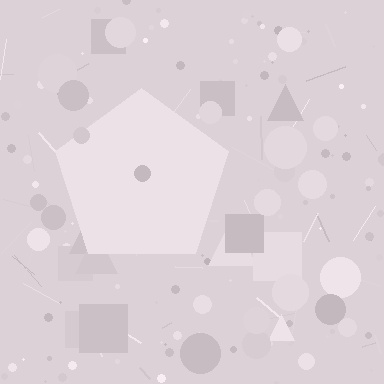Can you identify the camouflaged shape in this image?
The camouflaged shape is a pentagon.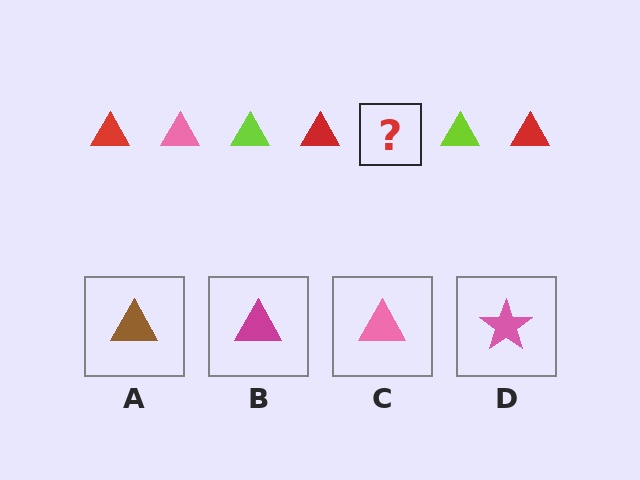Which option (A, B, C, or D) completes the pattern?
C.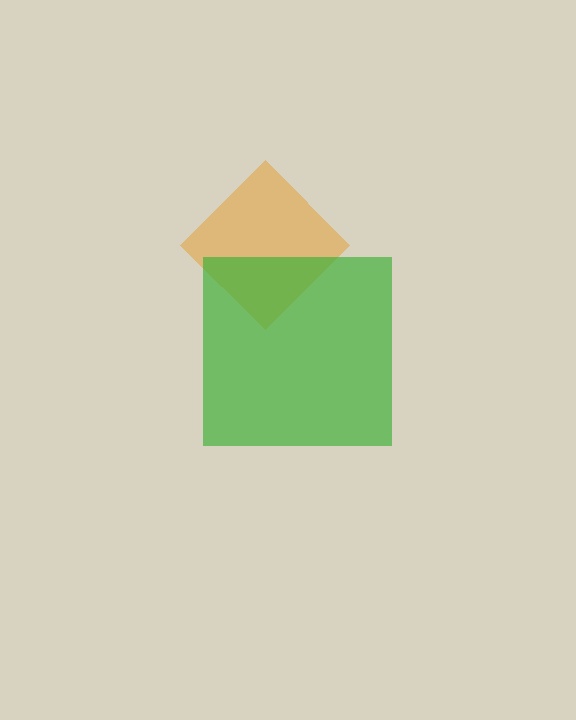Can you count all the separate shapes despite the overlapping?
Yes, there are 2 separate shapes.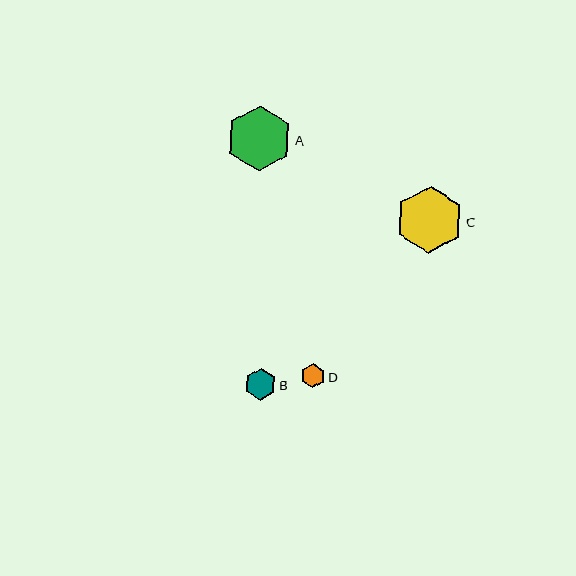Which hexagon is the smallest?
Hexagon D is the smallest with a size of approximately 24 pixels.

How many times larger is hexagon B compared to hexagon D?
Hexagon B is approximately 1.3 times the size of hexagon D.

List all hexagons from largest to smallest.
From largest to smallest: C, A, B, D.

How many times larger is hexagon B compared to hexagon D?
Hexagon B is approximately 1.3 times the size of hexagon D.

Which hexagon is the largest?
Hexagon C is the largest with a size of approximately 67 pixels.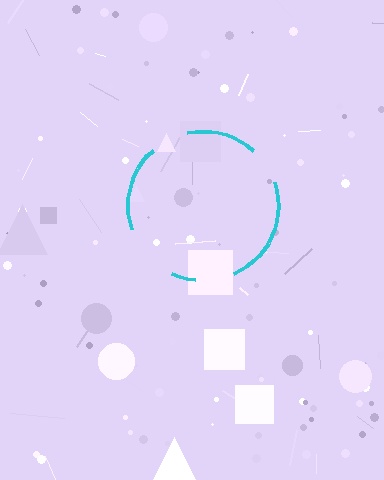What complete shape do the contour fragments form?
The contour fragments form a circle.